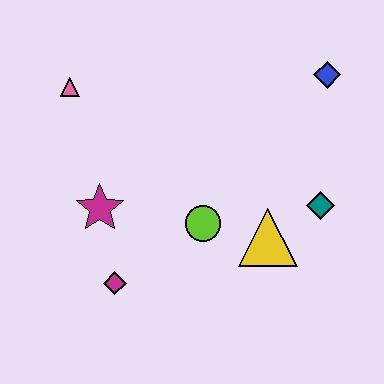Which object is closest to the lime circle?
The yellow triangle is closest to the lime circle.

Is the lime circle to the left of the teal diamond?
Yes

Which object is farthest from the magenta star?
The blue diamond is farthest from the magenta star.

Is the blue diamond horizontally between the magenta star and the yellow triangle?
No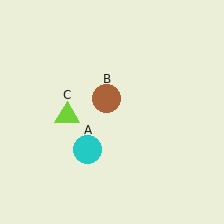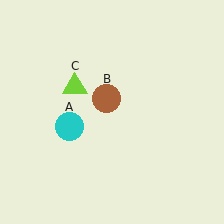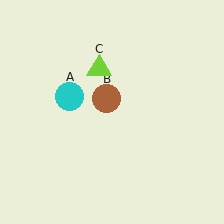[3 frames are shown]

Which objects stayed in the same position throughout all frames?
Brown circle (object B) remained stationary.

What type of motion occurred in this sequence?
The cyan circle (object A), lime triangle (object C) rotated clockwise around the center of the scene.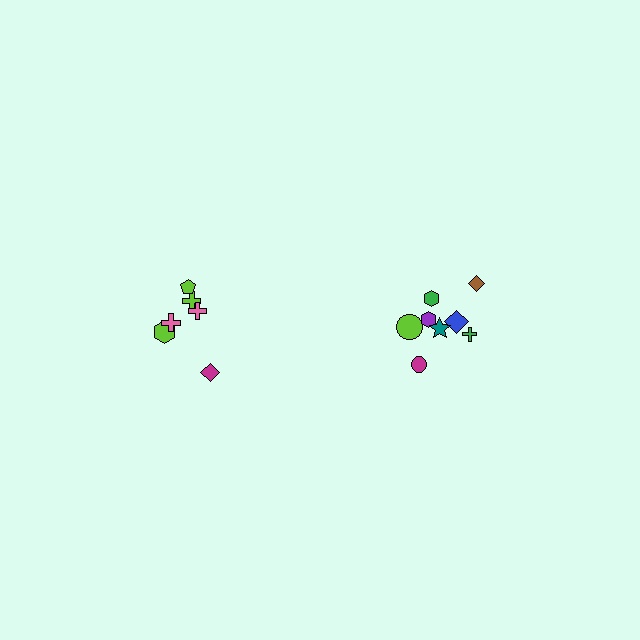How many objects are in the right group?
There are 8 objects.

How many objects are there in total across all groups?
There are 14 objects.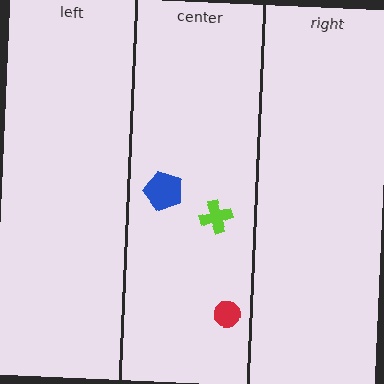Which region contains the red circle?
The center region.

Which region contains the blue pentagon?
The center region.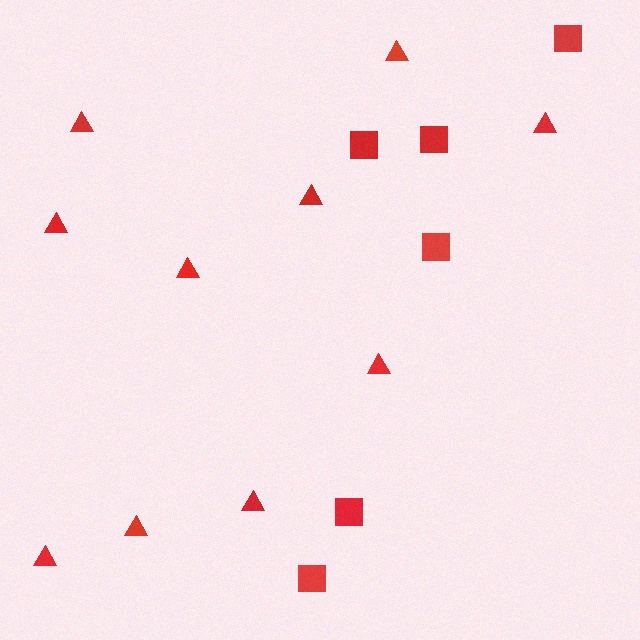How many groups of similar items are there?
There are 2 groups: one group of squares (6) and one group of triangles (10).